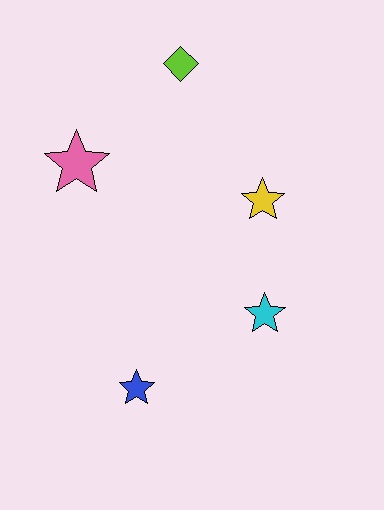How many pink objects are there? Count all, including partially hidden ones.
There is 1 pink object.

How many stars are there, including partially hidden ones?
There are 4 stars.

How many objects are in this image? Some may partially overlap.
There are 5 objects.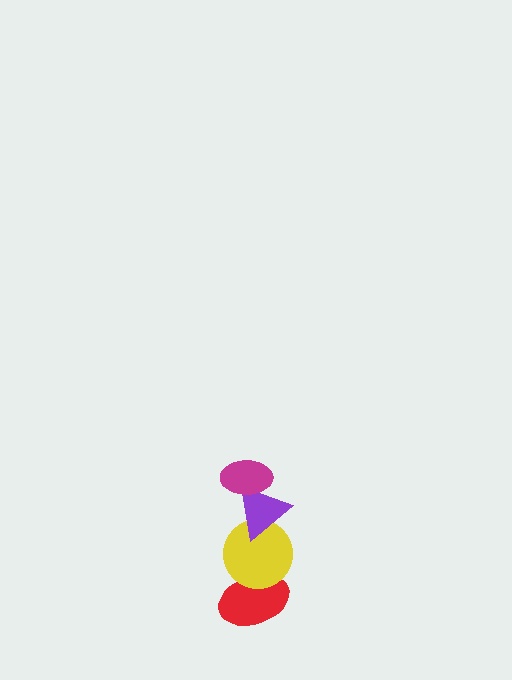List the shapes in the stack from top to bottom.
From top to bottom: the magenta ellipse, the purple triangle, the yellow circle, the red ellipse.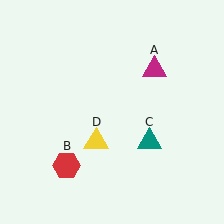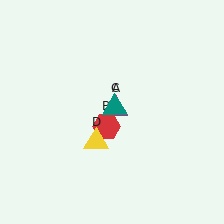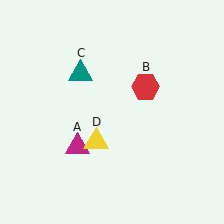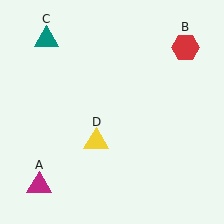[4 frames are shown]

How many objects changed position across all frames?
3 objects changed position: magenta triangle (object A), red hexagon (object B), teal triangle (object C).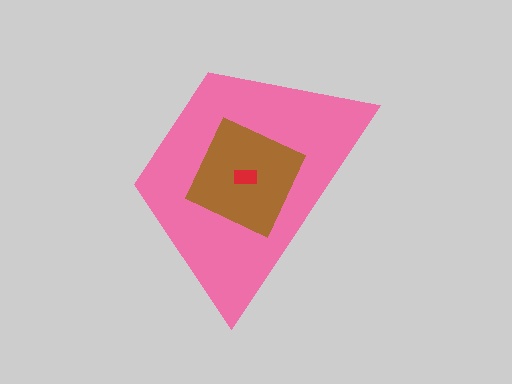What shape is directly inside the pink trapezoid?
The brown square.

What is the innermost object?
The red rectangle.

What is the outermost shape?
The pink trapezoid.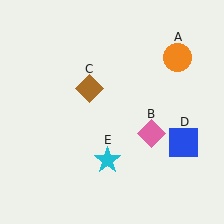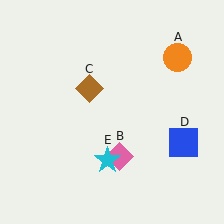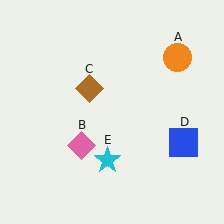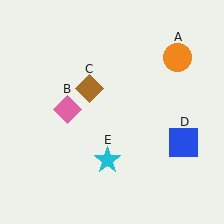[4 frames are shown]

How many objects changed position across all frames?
1 object changed position: pink diamond (object B).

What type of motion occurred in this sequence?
The pink diamond (object B) rotated clockwise around the center of the scene.